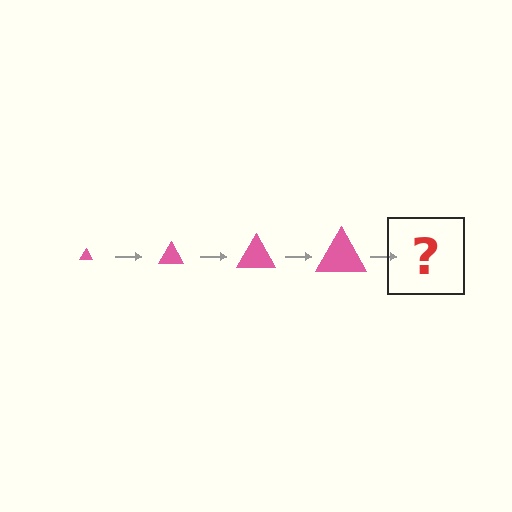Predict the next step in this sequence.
The next step is a pink triangle, larger than the previous one.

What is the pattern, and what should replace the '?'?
The pattern is that the triangle gets progressively larger each step. The '?' should be a pink triangle, larger than the previous one.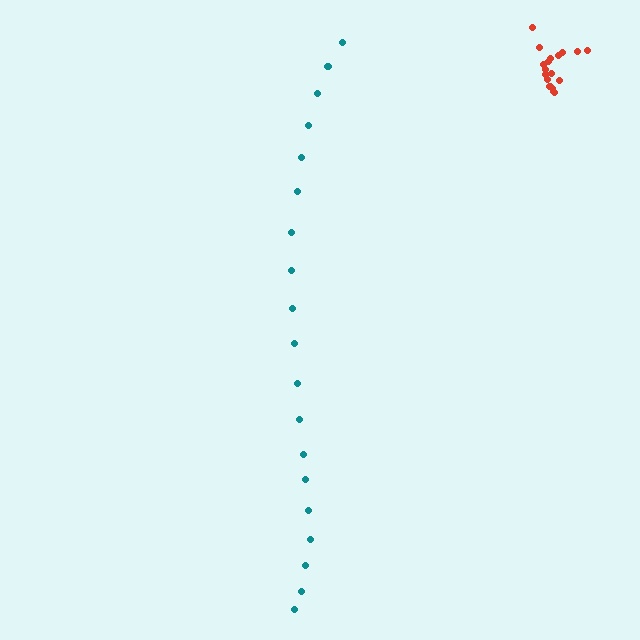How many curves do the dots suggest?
There are 2 distinct paths.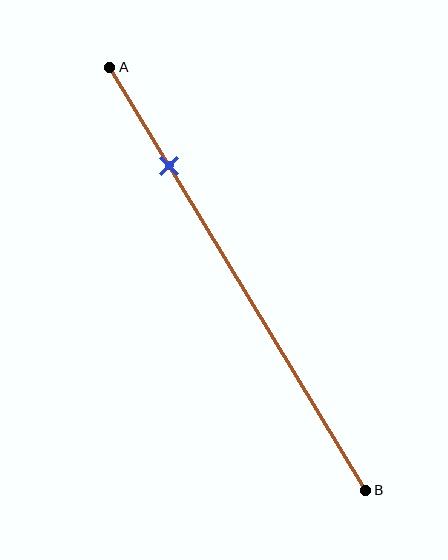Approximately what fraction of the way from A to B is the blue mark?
The blue mark is approximately 25% of the way from A to B.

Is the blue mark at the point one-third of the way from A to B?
No, the mark is at about 25% from A, not at the 33% one-third point.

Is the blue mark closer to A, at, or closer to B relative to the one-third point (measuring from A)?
The blue mark is closer to point A than the one-third point of segment AB.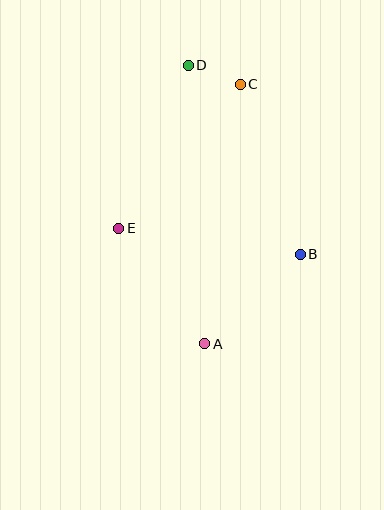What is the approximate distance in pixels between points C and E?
The distance between C and E is approximately 188 pixels.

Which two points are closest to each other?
Points C and D are closest to each other.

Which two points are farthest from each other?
Points A and D are farthest from each other.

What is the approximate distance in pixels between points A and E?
The distance between A and E is approximately 144 pixels.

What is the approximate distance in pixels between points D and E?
The distance between D and E is approximately 177 pixels.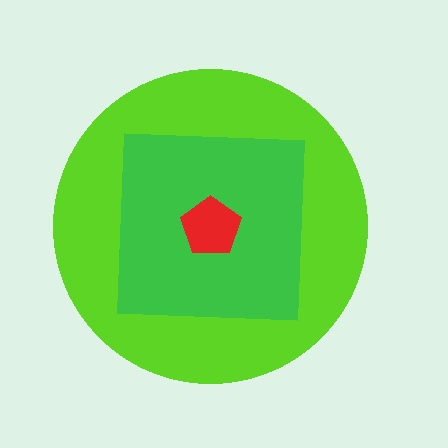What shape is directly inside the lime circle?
The green square.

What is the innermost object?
The red pentagon.